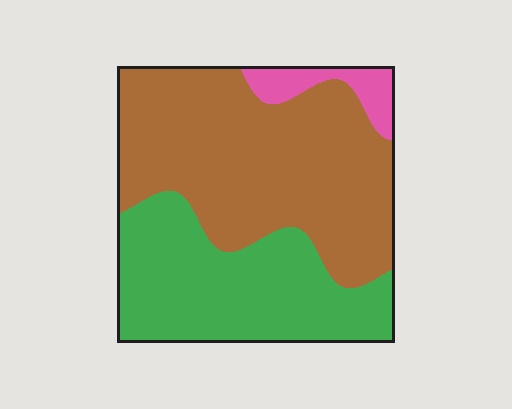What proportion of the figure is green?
Green takes up about three eighths (3/8) of the figure.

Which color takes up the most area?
Brown, at roughly 55%.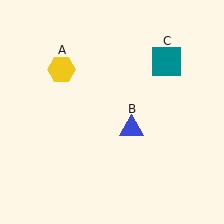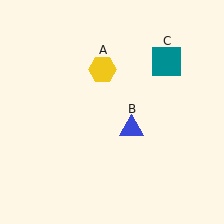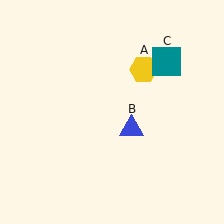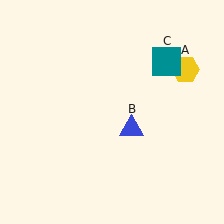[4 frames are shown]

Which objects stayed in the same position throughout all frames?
Blue triangle (object B) and teal square (object C) remained stationary.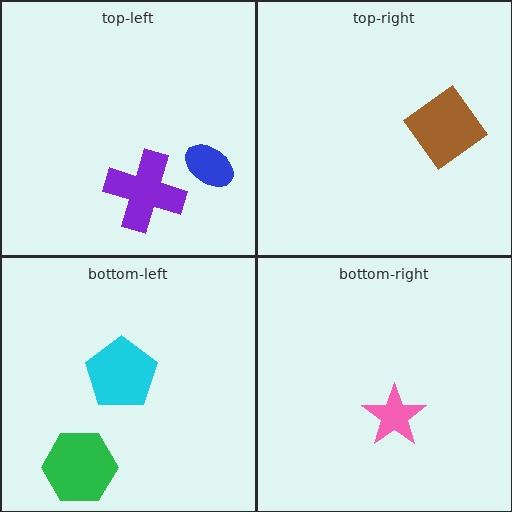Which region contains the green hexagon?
The bottom-left region.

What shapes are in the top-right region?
The brown diamond.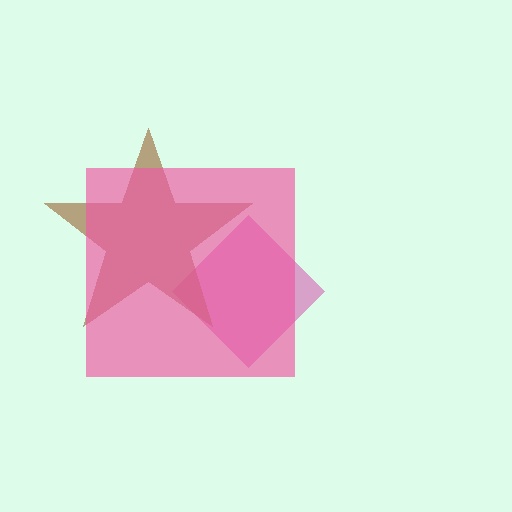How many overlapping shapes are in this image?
There are 3 overlapping shapes in the image.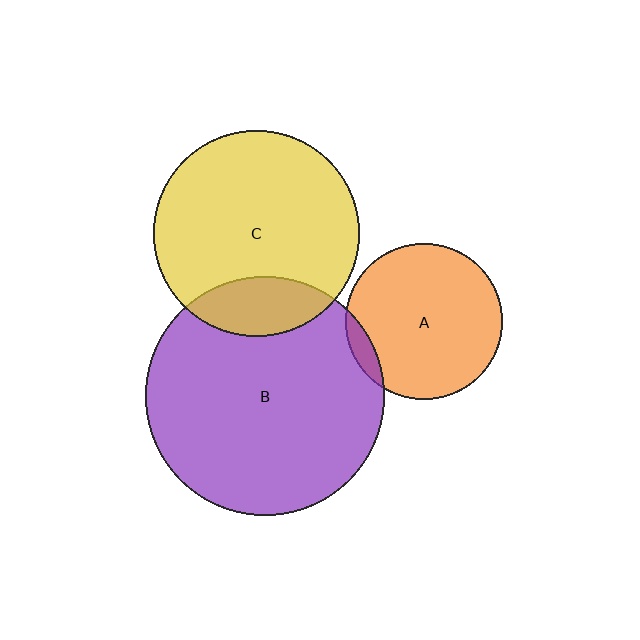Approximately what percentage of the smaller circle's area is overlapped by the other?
Approximately 20%.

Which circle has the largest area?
Circle B (purple).